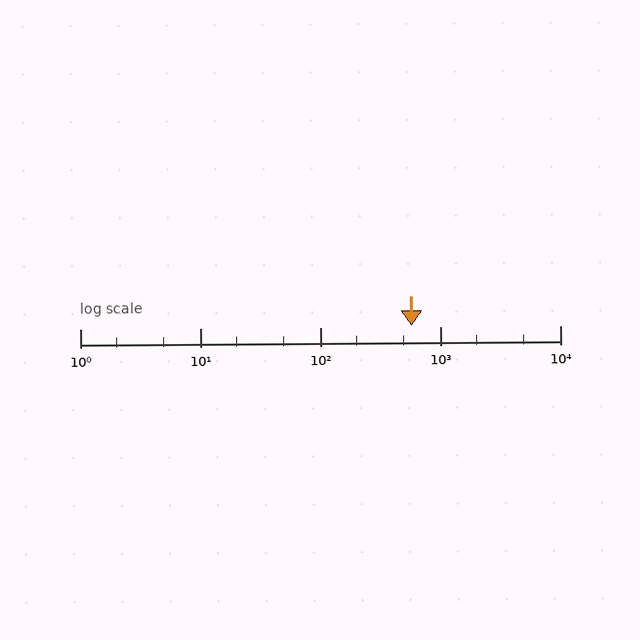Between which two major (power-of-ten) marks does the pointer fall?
The pointer is between 100 and 1000.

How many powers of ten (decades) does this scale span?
The scale spans 4 decades, from 1 to 10000.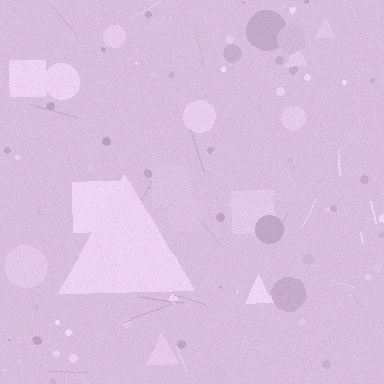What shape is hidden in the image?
A triangle is hidden in the image.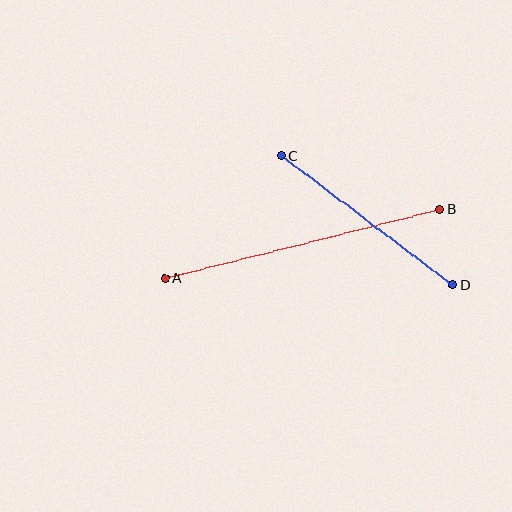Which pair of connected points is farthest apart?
Points A and B are farthest apart.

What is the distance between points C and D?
The distance is approximately 214 pixels.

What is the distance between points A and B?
The distance is approximately 283 pixels.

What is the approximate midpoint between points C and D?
The midpoint is at approximately (367, 221) pixels.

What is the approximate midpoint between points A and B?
The midpoint is at approximately (302, 244) pixels.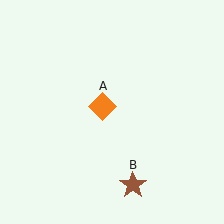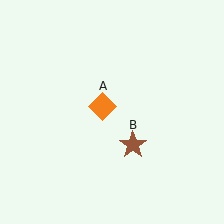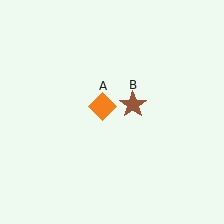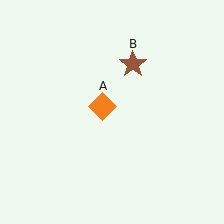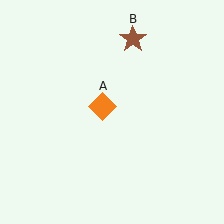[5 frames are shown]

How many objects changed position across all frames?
1 object changed position: brown star (object B).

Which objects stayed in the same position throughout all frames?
Orange diamond (object A) remained stationary.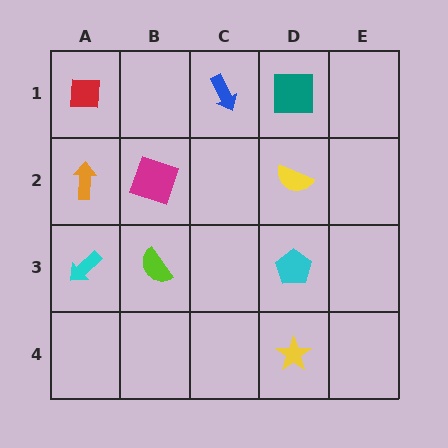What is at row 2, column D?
A yellow semicircle.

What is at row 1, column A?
A red square.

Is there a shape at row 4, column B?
No, that cell is empty.